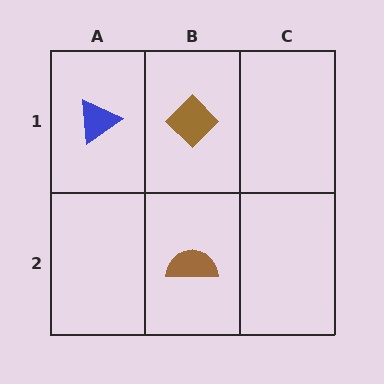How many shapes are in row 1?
2 shapes.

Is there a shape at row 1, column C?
No, that cell is empty.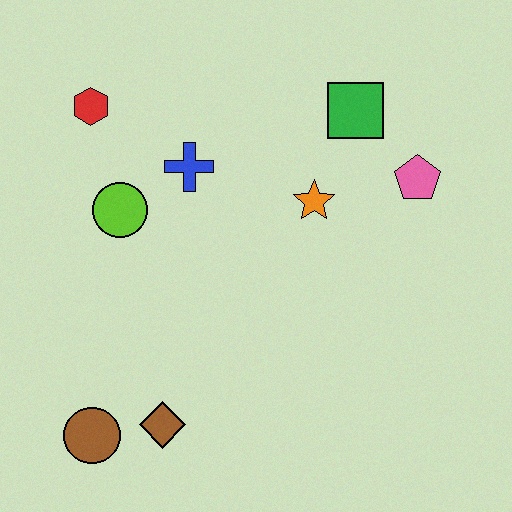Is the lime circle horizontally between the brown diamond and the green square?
No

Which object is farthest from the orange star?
The brown circle is farthest from the orange star.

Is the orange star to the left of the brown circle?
No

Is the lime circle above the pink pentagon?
No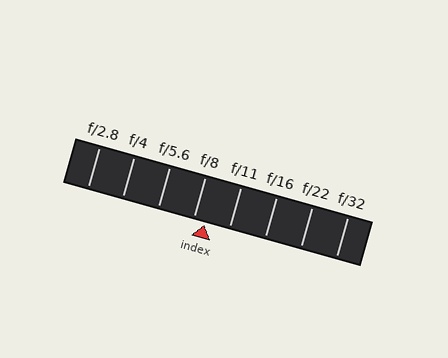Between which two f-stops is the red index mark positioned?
The index mark is between f/8 and f/11.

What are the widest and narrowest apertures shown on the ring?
The widest aperture shown is f/2.8 and the narrowest is f/32.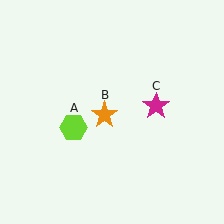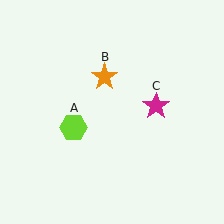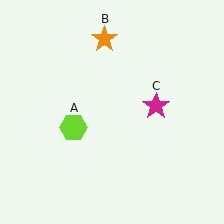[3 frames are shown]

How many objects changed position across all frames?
1 object changed position: orange star (object B).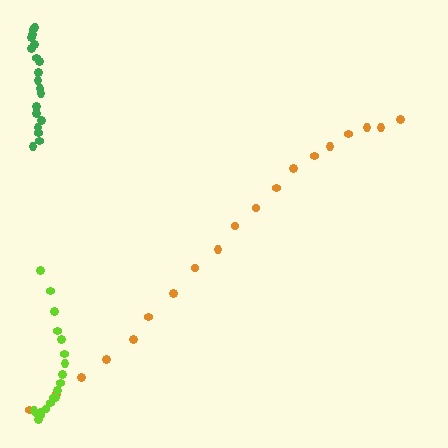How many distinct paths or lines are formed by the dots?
There are 3 distinct paths.